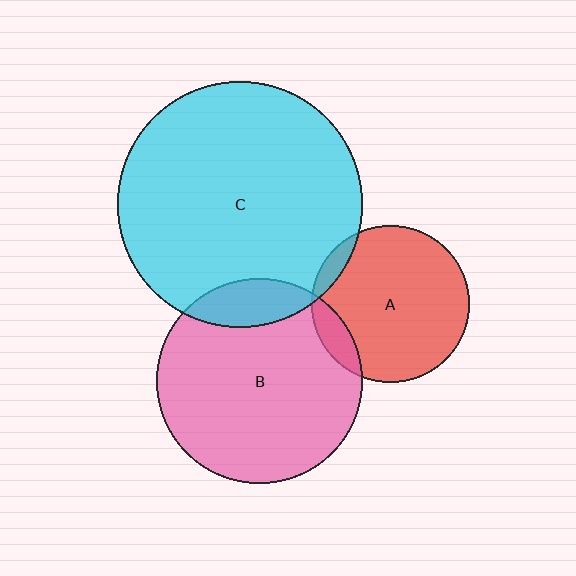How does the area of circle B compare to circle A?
Approximately 1.7 times.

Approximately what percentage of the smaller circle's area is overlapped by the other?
Approximately 15%.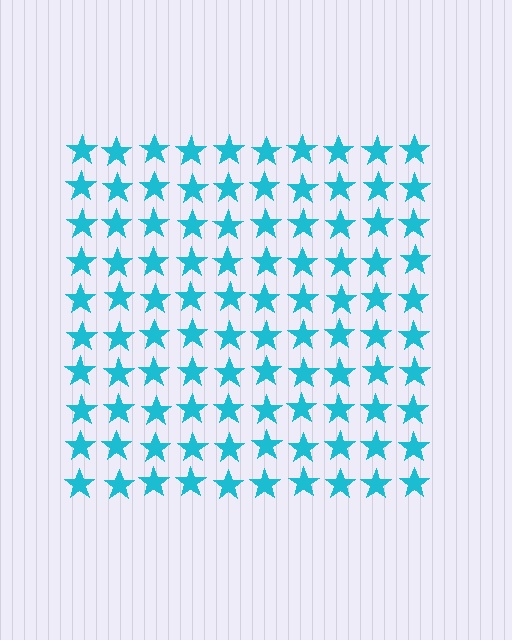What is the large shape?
The large shape is a square.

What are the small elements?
The small elements are stars.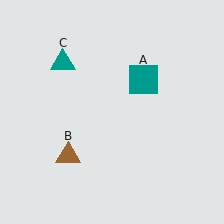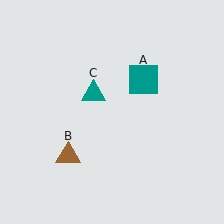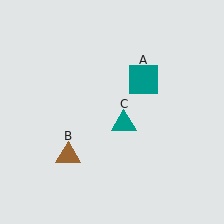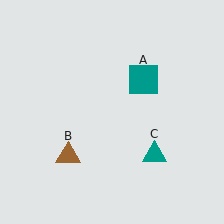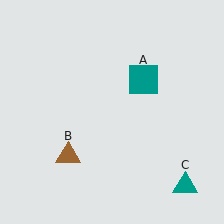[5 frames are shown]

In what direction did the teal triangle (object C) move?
The teal triangle (object C) moved down and to the right.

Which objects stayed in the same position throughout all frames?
Teal square (object A) and brown triangle (object B) remained stationary.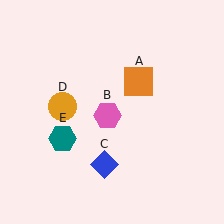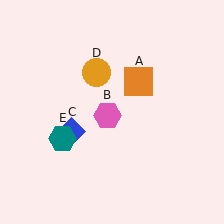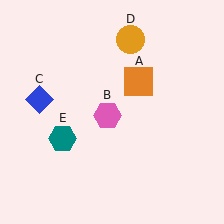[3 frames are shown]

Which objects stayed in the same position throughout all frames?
Orange square (object A) and pink hexagon (object B) and teal hexagon (object E) remained stationary.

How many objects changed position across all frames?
2 objects changed position: blue diamond (object C), orange circle (object D).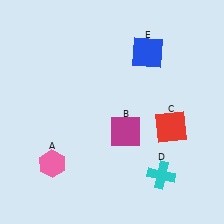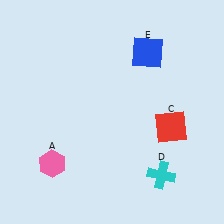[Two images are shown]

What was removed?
The magenta square (B) was removed in Image 2.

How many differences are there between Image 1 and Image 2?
There is 1 difference between the two images.